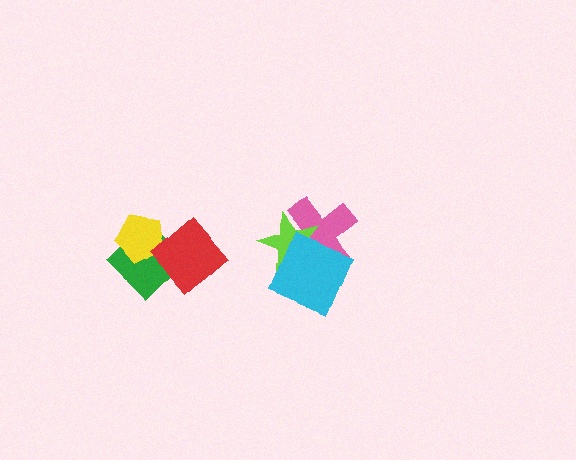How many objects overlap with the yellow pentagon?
2 objects overlap with the yellow pentagon.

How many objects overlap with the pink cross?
2 objects overlap with the pink cross.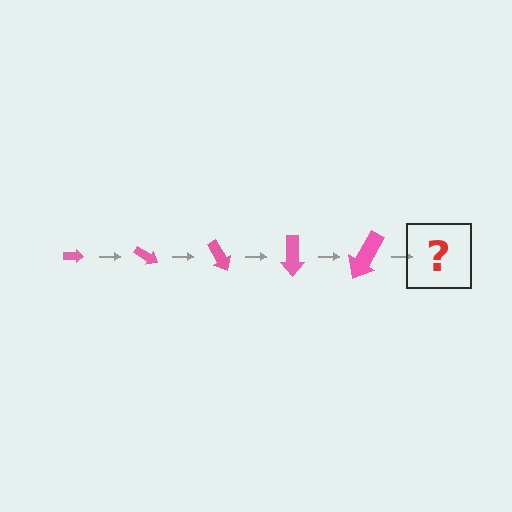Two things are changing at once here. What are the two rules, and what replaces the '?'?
The two rules are that the arrow grows larger each step and it rotates 30 degrees each step. The '?' should be an arrow, larger than the previous one and rotated 150 degrees from the start.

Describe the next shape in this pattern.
It should be an arrow, larger than the previous one and rotated 150 degrees from the start.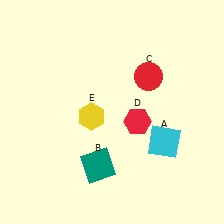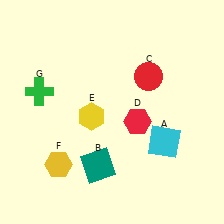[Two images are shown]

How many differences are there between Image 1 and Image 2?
There are 2 differences between the two images.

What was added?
A yellow hexagon (F), a green cross (G) were added in Image 2.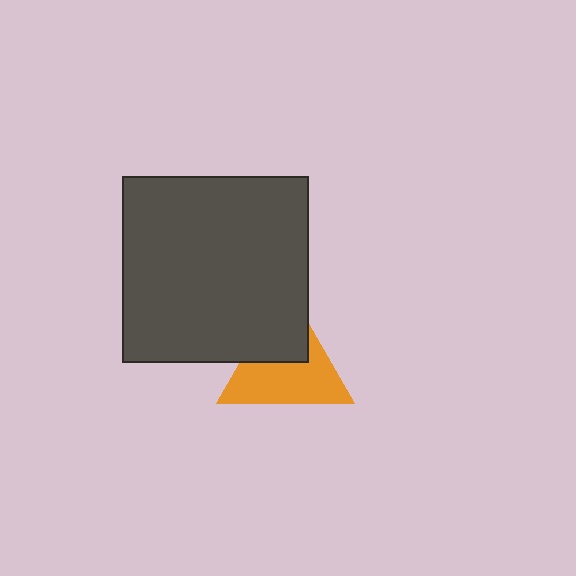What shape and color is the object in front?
The object in front is a dark gray square.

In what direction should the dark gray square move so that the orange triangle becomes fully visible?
The dark gray square should move toward the upper-left. That is the shortest direction to clear the overlap and leave the orange triangle fully visible.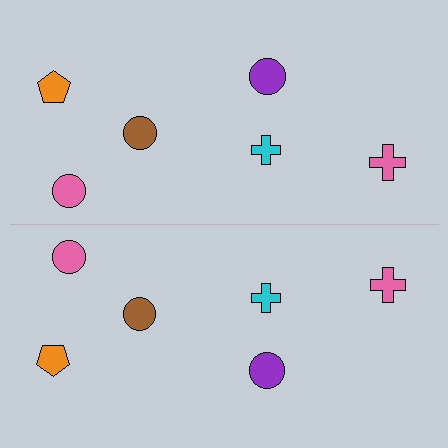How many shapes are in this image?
There are 12 shapes in this image.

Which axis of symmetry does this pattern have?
The pattern has a horizontal axis of symmetry running through the center of the image.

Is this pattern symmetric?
Yes, this pattern has bilateral (reflection) symmetry.